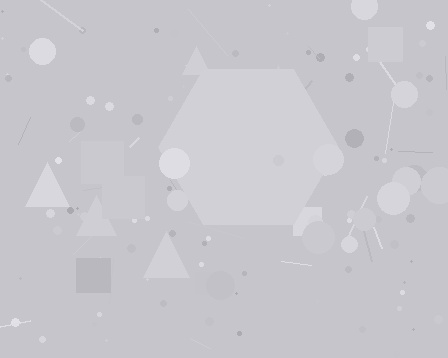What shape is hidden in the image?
A hexagon is hidden in the image.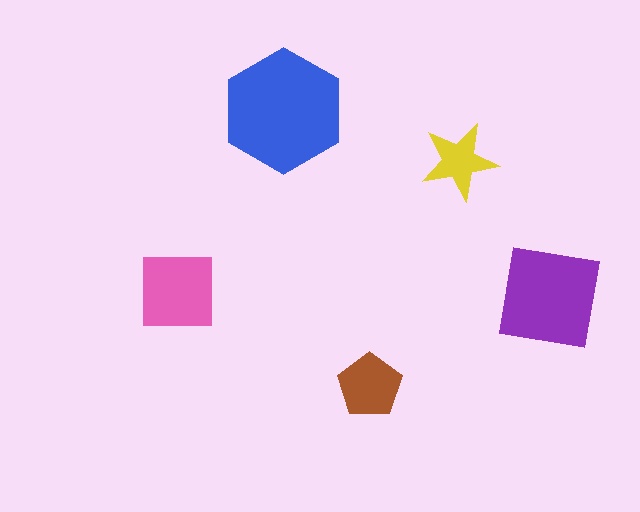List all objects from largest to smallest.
The blue hexagon, the purple square, the pink square, the brown pentagon, the yellow star.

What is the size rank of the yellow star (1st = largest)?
5th.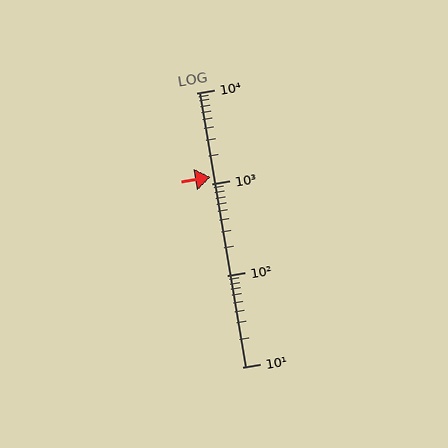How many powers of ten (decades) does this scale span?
The scale spans 3 decades, from 10 to 10000.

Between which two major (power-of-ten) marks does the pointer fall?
The pointer is between 1000 and 10000.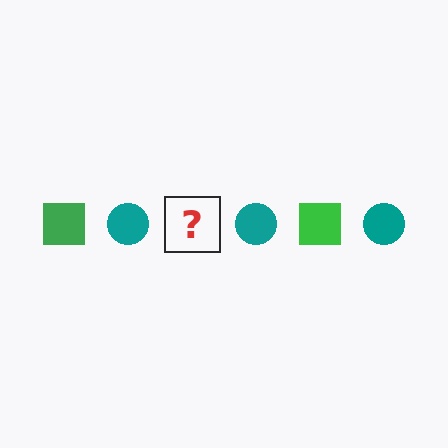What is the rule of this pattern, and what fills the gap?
The rule is that the pattern alternates between green square and teal circle. The gap should be filled with a green square.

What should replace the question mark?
The question mark should be replaced with a green square.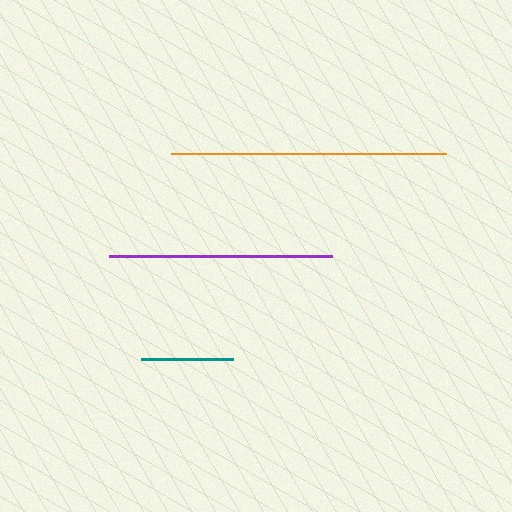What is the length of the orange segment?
The orange segment is approximately 275 pixels long.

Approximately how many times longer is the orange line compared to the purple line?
The orange line is approximately 1.2 times the length of the purple line.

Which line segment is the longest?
The orange line is the longest at approximately 275 pixels.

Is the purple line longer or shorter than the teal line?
The purple line is longer than the teal line.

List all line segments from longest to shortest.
From longest to shortest: orange, purple, teal.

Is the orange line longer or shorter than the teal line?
The orange line is longer than the teal line.